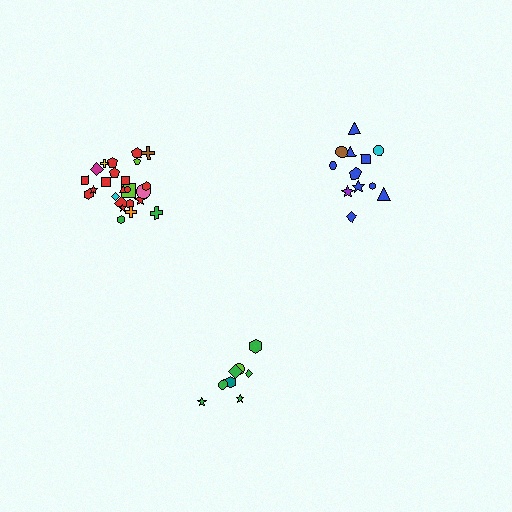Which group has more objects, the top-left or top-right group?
The top-left group.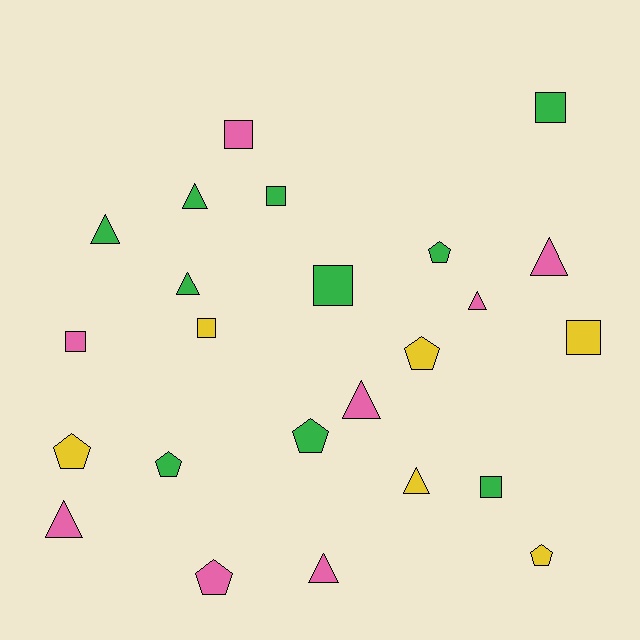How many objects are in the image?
There are 24 objects.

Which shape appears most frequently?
Triangle, with 9 objects.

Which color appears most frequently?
Green, with 10 objects.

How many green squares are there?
There are 4 green squares.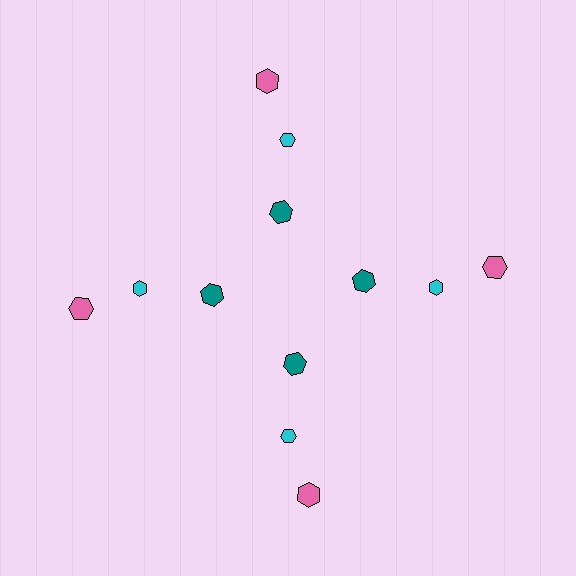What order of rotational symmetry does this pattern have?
This pattern has 4-fold rotational symmetry.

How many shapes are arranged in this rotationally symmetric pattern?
There are 12 shapes, arranged in 4 groups of 3.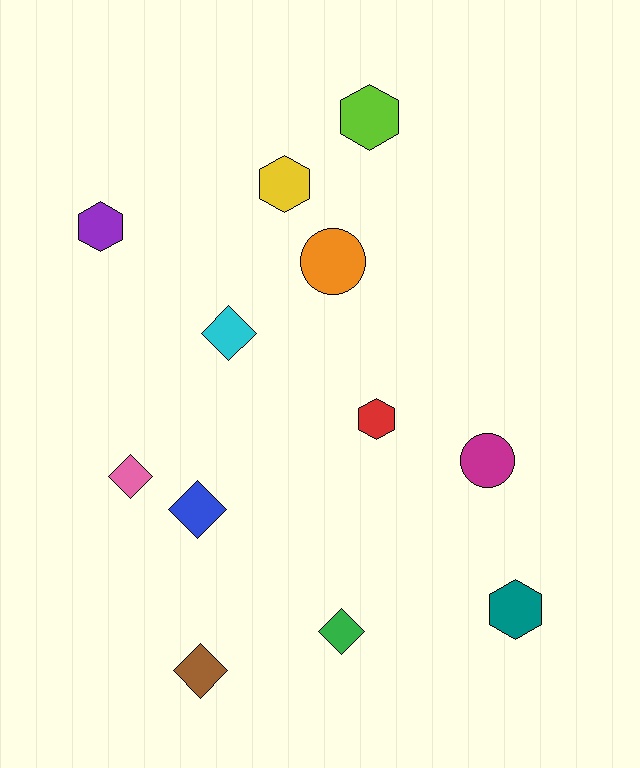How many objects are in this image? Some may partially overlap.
There are 12 objects.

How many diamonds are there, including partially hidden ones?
There are 5 diamonds.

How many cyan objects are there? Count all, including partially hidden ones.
There is 1 cyan object.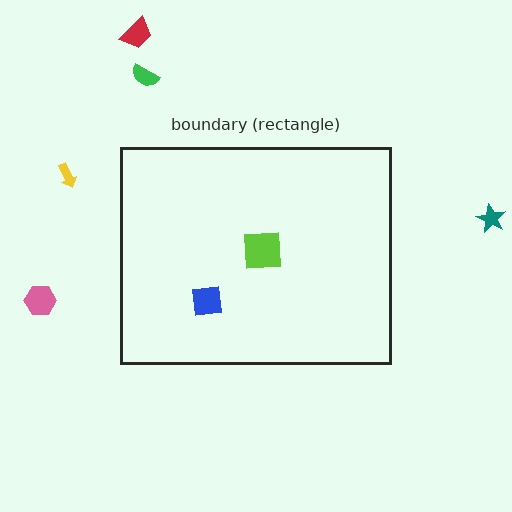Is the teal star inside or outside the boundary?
Outside.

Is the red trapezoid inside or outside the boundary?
Outside.